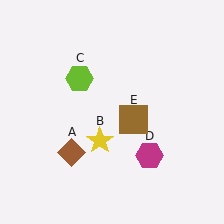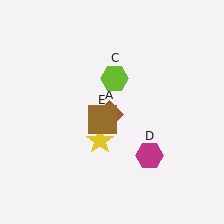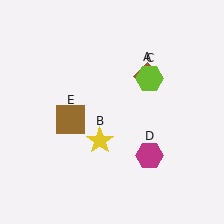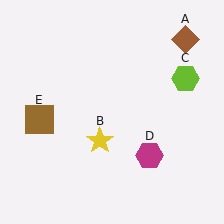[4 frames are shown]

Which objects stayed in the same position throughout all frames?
Yellow star (object B) and magenta hexagon (object D) remained stationary.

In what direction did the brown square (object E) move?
The brown square (object E) moved left.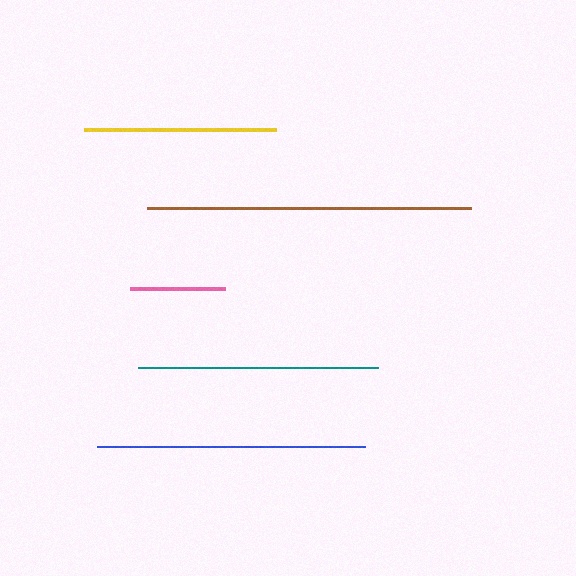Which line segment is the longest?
The brown line is the longest at approximately 324 pixels.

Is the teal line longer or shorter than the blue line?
The blue line is longer than the teal line.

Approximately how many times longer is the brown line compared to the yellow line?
The brown line is approximately 1.7 times the length of the yellow line.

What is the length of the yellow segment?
The yellow segment is approximately 192 pixels long.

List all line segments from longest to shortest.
From longest to shortest: brown, blue, teal, yellow, pink.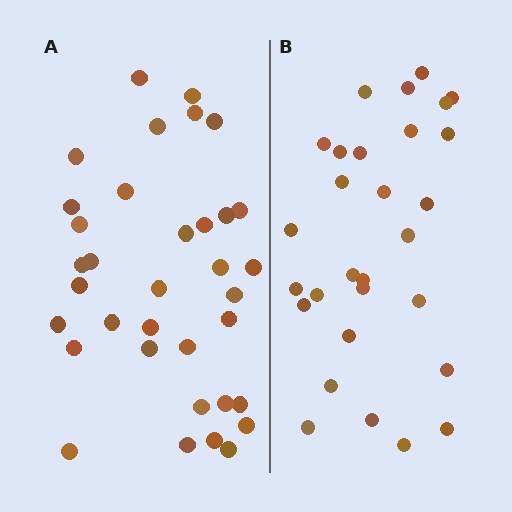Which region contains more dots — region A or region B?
Region A (the left region) has more dots.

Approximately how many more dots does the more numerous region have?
Region A has about 6 more dots than region B.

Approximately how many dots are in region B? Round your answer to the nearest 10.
About 30 dots. (The exact count is 29, which rounds to 30.)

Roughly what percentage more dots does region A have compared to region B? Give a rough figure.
About 20% more.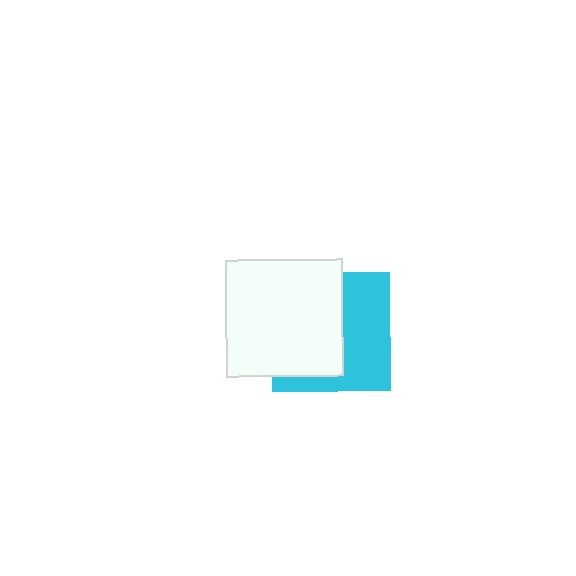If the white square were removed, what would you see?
You would see the complete cyan square.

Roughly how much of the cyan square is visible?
About half of it is visible (roughly 46%).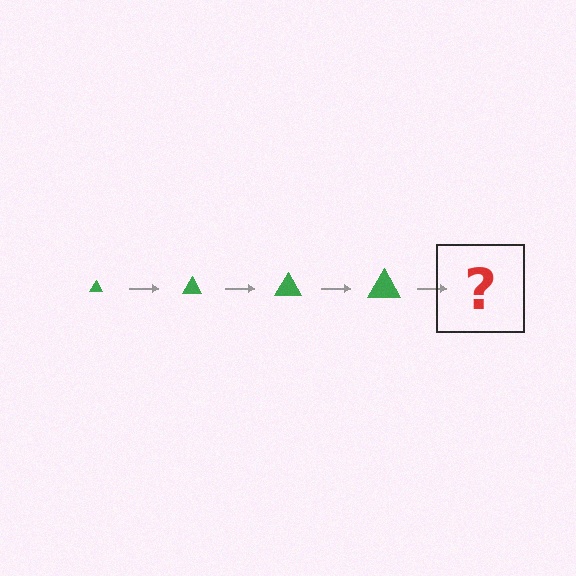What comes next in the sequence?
The next element should be a green triangle, larger than the previous one.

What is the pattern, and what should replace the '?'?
The pattern is that the triangle gets progressively larger each step. The '?' should be a green triangle, larger than the previous one.